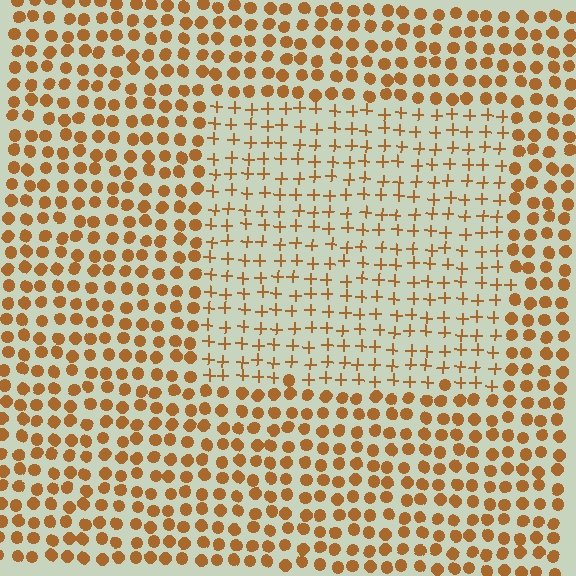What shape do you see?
I see a rectangle.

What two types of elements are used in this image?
The image uses plus signs inside the rectangle region and circles outside it.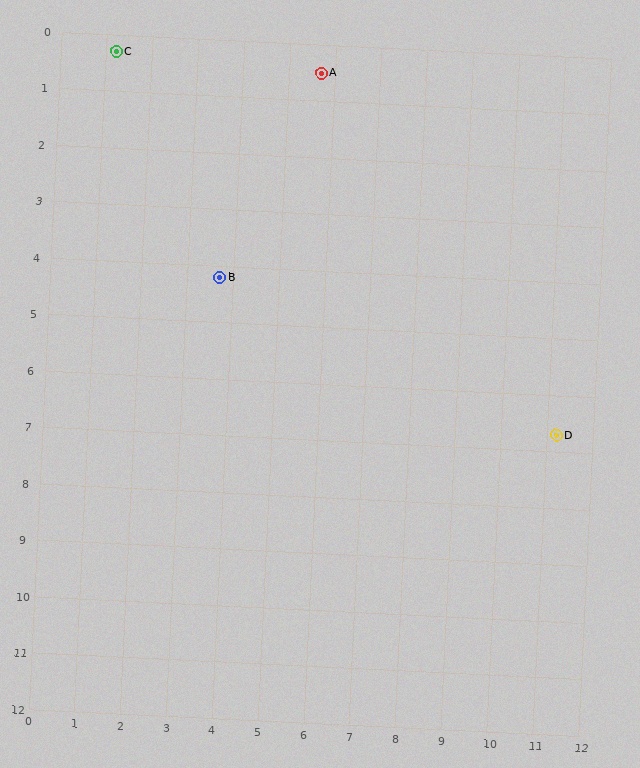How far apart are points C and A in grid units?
Points C and A are about 4.5 grid units apart.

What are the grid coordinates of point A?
Point A is at approximately (5.7, 0.5).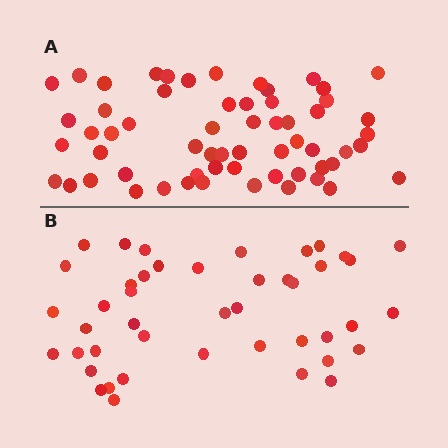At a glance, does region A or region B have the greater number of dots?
Region A (the top region) has more dots.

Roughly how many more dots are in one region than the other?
Region A has approximately 15 more dots than region B.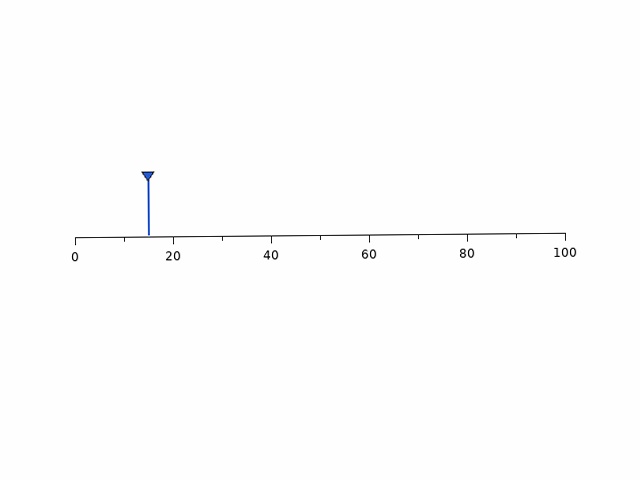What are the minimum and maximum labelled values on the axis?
The axis runs from 0 to 100.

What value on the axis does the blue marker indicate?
The marker indicates approximately 15.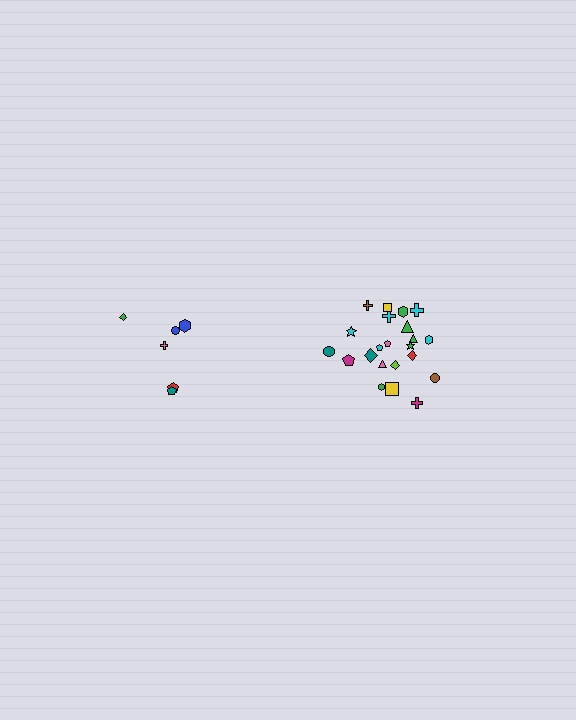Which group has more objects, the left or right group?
The right group.